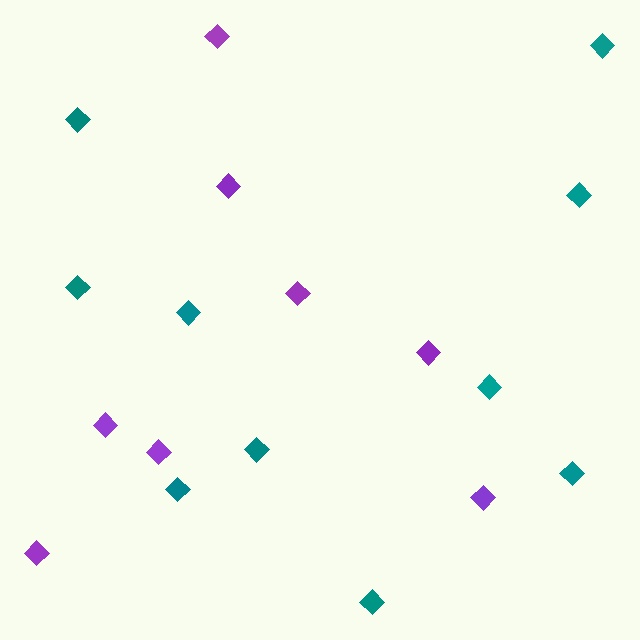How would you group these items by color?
There are 2 groups: one group of teal diamonds (10) and one group of purple diamonds (8).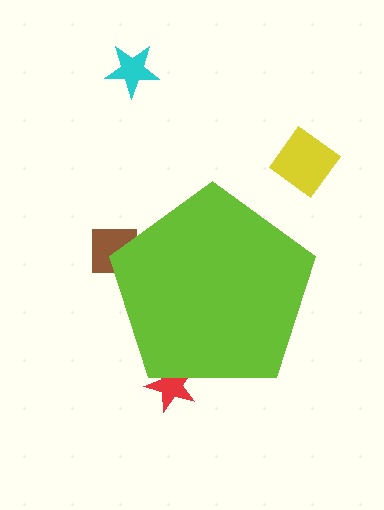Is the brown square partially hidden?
Yes, the brown square is partially hidden behind the lime pentagon.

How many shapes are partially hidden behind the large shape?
2 shapes are partially hidden.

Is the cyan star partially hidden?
No, the cyan star is fully visible.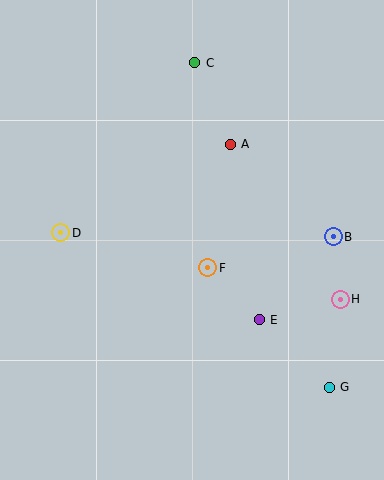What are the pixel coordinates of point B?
Point B is at (333, 237).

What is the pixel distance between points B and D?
The distance between B and D is 273 pixels.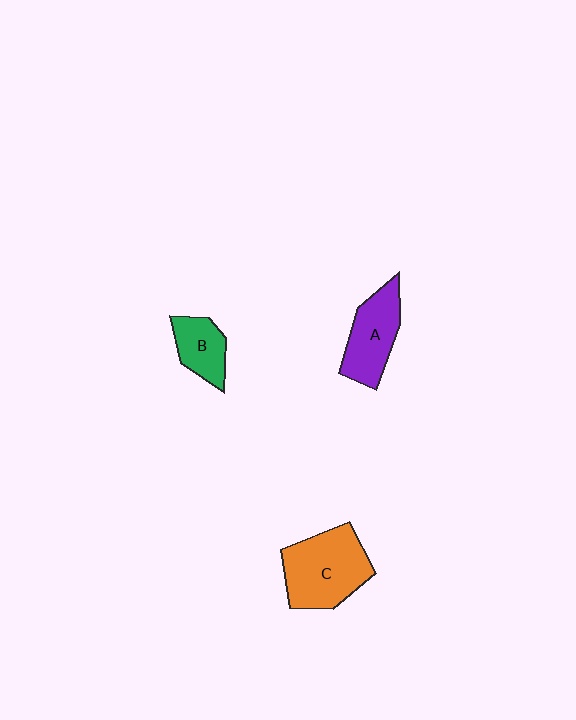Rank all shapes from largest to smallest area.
From largest to smallest: C (orange), A (purple), B (green).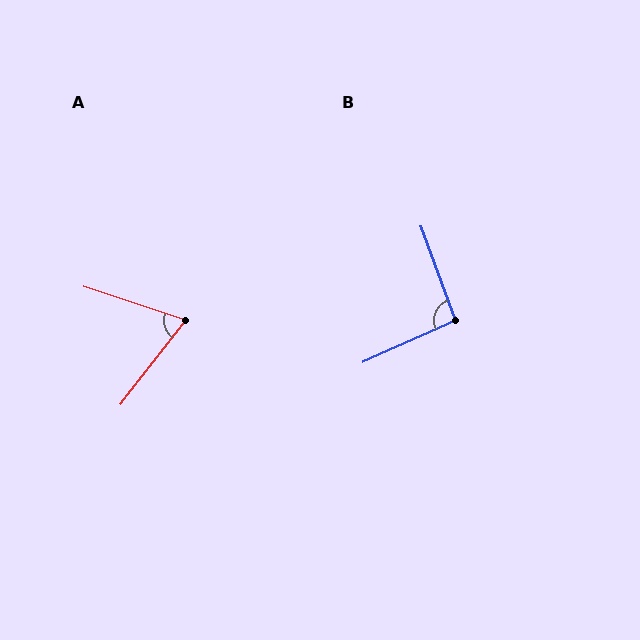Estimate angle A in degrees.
Approximately 70 degrees.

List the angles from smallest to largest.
A (70°), B (94°).